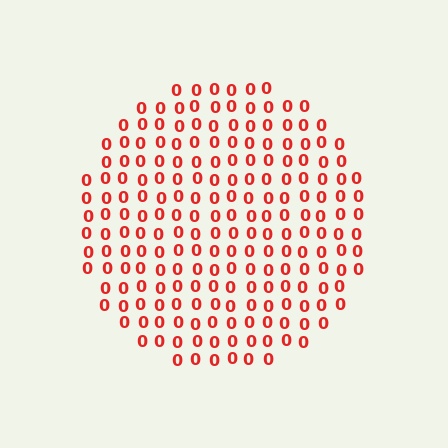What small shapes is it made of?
It is made of small digit 0's.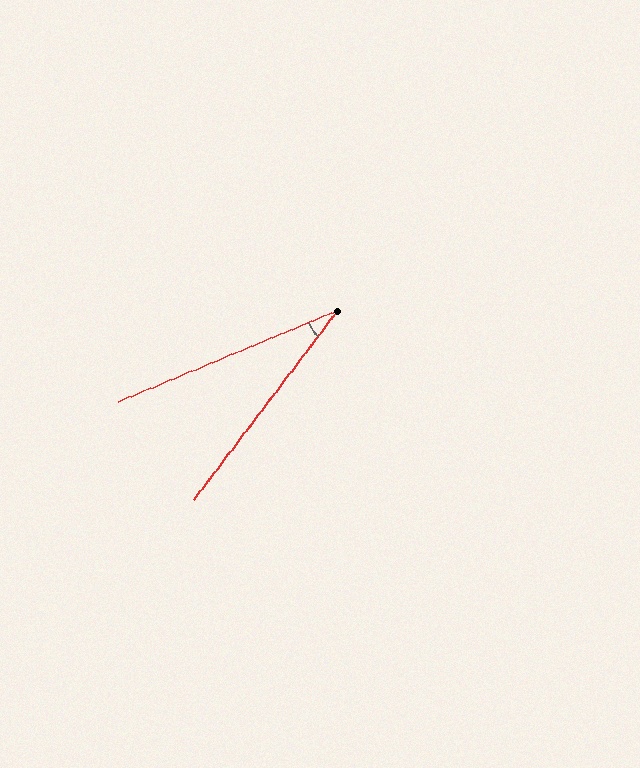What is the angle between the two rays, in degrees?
Approximately 30 degrees.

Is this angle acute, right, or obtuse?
It is acute.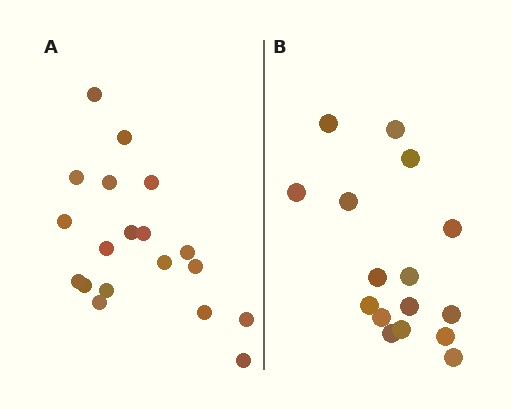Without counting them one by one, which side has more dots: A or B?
Region A (the left region) has more dots.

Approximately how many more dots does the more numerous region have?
Region A has just a few more — roughly 2 or 3 more dots than region B.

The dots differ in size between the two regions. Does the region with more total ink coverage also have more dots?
No. Region B has more total ink coverage because its dots are larger, but region A actually contains more individual dots. Total area can be misleading — the number of items is what matters here.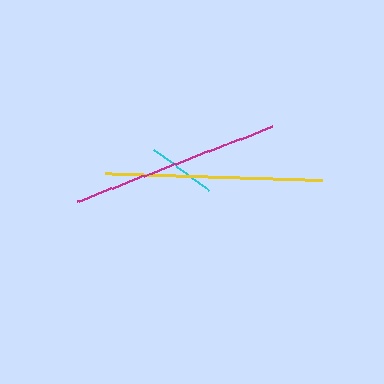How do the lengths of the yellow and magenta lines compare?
The yellow and magenta lines are approximately the same length.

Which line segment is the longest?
The yellow line is the longest at approximately 218 pixels.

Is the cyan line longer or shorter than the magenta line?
The magenta line is longer than the cyan line.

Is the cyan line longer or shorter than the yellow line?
The yellow line is longer than the cyan line.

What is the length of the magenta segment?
The magenta segment is approximately 208 pixels long.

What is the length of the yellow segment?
The yellow segment is approximately 218 pixels long.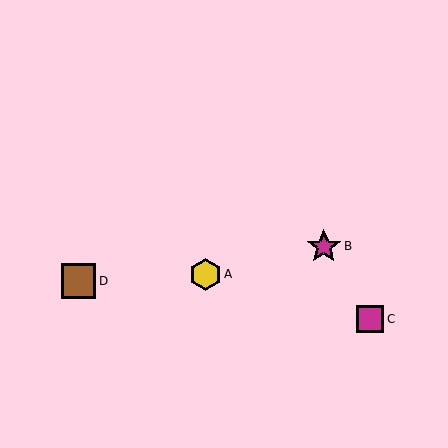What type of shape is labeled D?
Shape D is a brown square.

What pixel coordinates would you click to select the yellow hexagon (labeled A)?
Click at (206, 274) to select the yellow hexagon A.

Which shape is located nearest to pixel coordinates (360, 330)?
The magenta square (labeled C) at (370, 319) is nearest to that location.